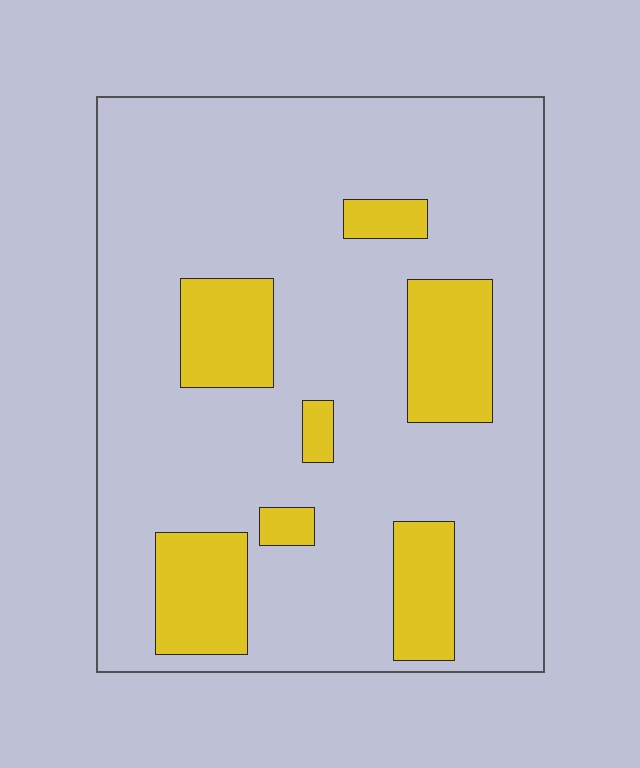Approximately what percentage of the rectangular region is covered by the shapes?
Approximately 20%.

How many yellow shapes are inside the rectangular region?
7.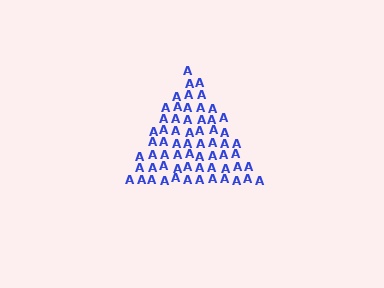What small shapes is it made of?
It is made of small letter A's.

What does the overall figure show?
The overall figure shows a triangle.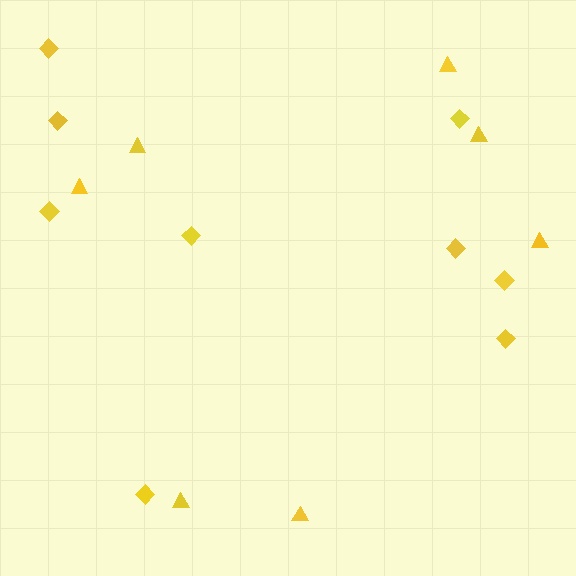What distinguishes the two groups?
There are 2 groups: one group of triangles (7) and one group of diamonds (9).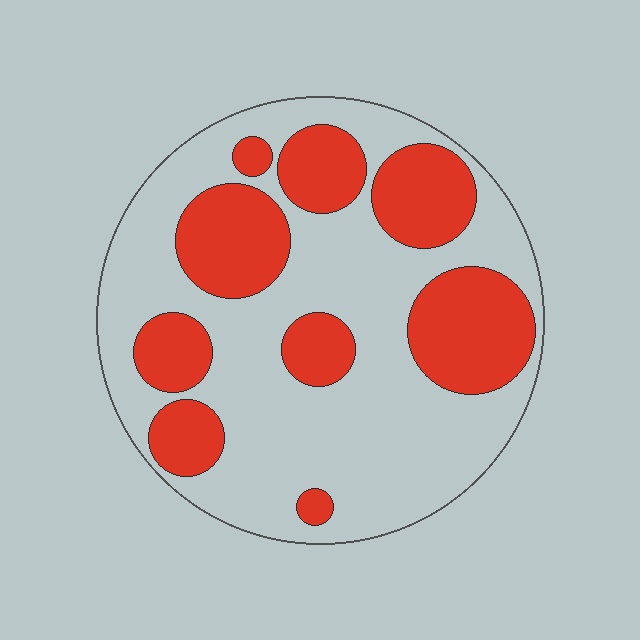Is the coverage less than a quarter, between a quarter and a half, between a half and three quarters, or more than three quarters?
Between a quarter and a half.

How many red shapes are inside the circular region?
9.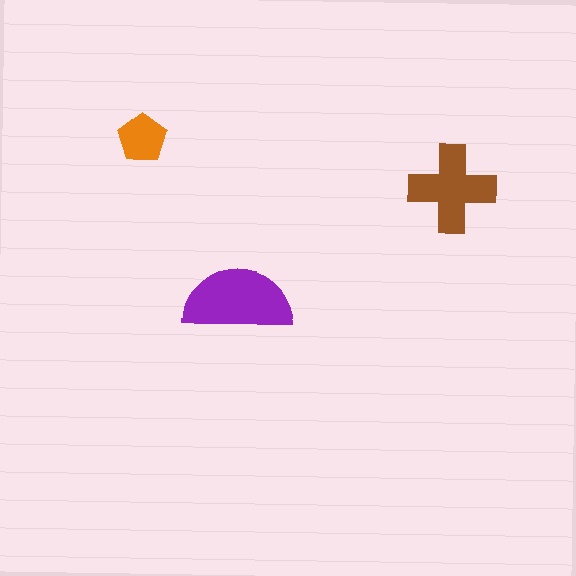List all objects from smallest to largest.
The orange pentagon, the brown cross, the purple semicircle.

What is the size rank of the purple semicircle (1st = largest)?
1st.